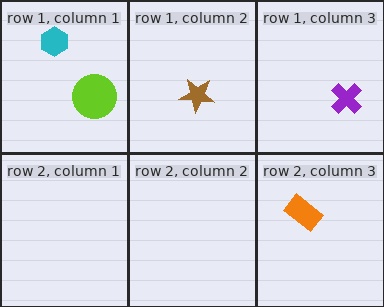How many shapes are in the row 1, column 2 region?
1.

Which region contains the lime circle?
The row 1, column 1 region.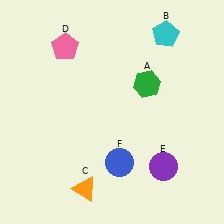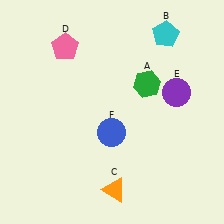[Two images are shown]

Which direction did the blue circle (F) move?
The blue circle (F) moved up.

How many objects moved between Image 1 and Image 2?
3 objects moved between the two images.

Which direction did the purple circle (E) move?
The purple circle (E) moved up.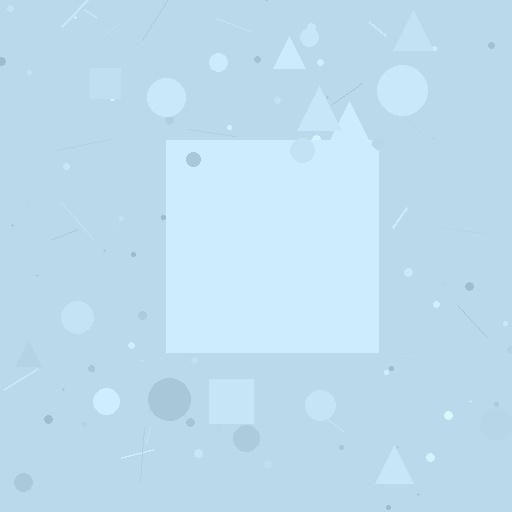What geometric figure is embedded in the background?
A square is embedded in the background.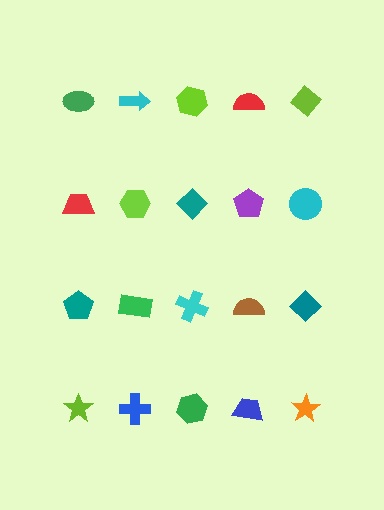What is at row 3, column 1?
A teal pentagon.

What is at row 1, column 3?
A lime hexagon.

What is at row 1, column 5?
A lime diamond.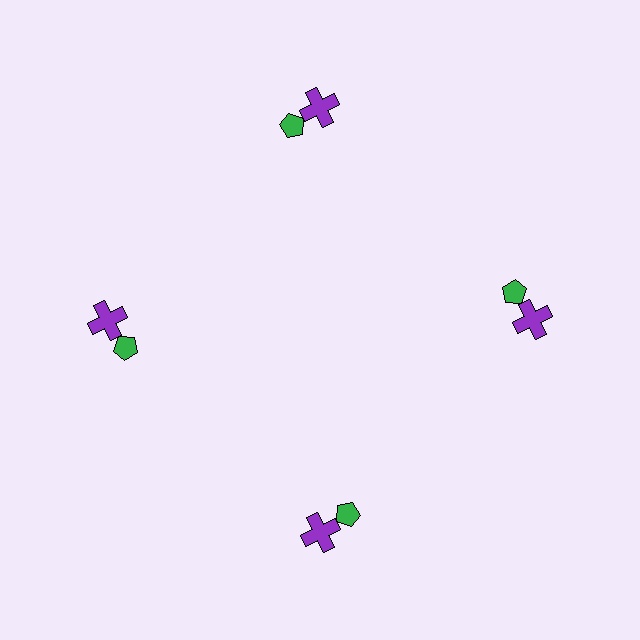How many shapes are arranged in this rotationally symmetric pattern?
There are 8 shapes, arranged in 4 groups of 2.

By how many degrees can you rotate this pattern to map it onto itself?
The pattern maps onto itself every 90 degrees of rotation.